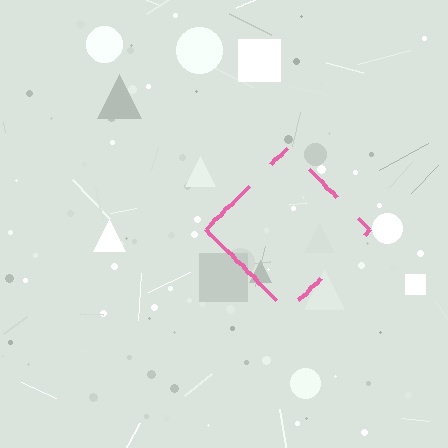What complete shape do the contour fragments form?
The contour fragments form a diamond.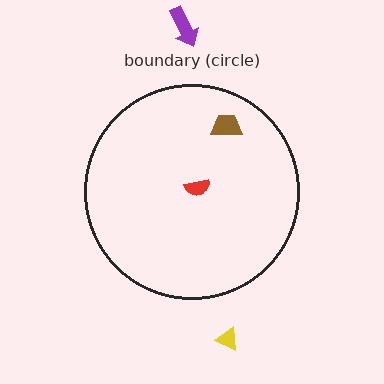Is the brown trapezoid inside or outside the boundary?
Inside.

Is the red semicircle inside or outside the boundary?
Inside.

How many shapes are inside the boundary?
2 inside, 2 outside.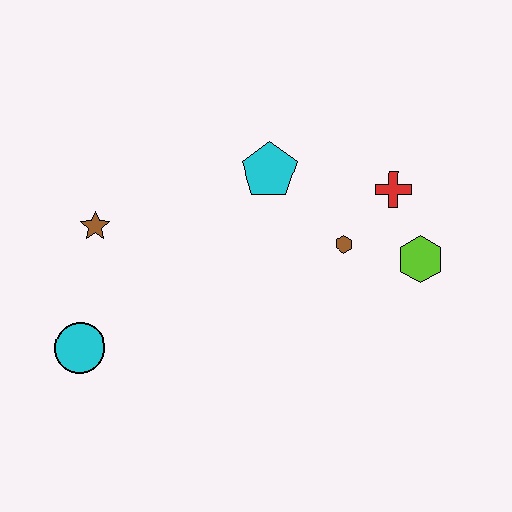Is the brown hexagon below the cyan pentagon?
Yes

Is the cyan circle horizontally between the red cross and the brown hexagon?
No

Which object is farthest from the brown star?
The lime hexagon is farthest from the brown star.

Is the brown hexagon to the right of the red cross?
No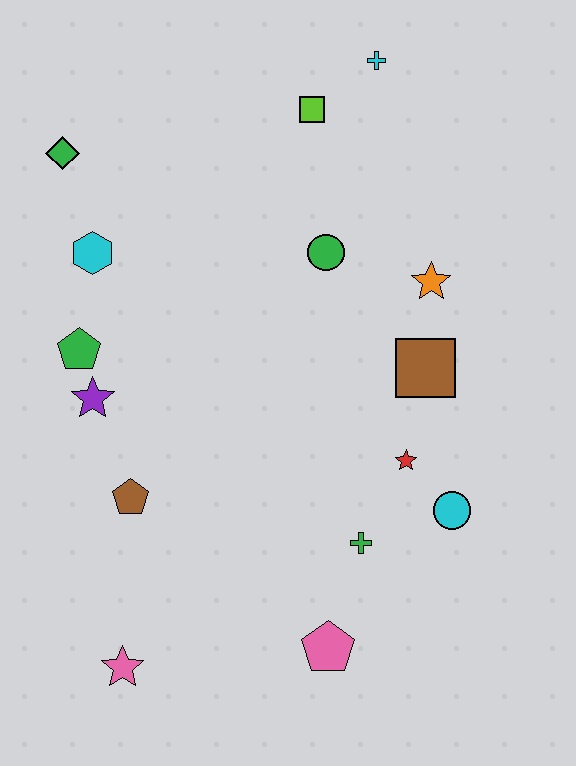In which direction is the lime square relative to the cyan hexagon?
The lime square is to the right of the cyan hexagon.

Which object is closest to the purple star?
The green pentagon is closest to the purple star.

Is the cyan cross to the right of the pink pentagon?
Yes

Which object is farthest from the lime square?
The pink star is farthest from the lime square.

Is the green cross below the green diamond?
Yes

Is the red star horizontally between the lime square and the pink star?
No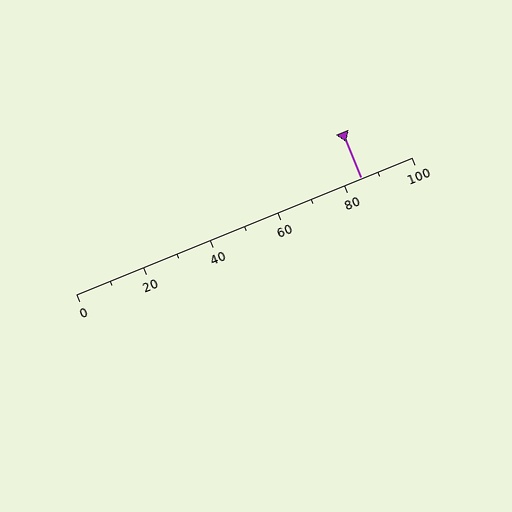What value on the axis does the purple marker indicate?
The marker indicates approximately 85.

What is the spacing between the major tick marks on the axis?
The major ticks are spaced 20 apart.